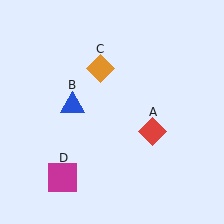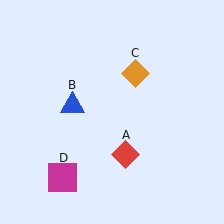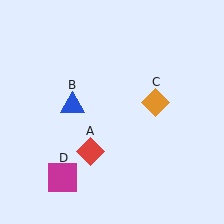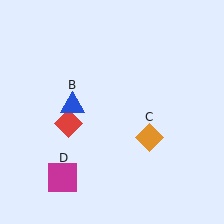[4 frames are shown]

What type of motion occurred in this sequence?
The red diamond (object A), orange diamond (object C) rotated clockwise around the center of the scene.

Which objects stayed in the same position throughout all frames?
Blue triangle (object B) and magenta square (object D) remained stationary.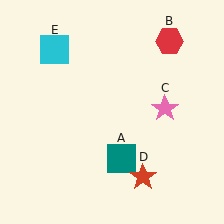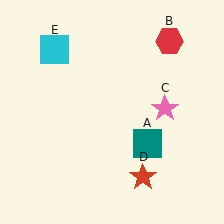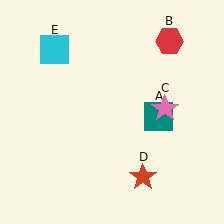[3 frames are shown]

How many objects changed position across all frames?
1 object changed position: teal square (object A).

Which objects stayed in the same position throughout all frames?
Red hexagon (object B) and pink star (object C) and red star (object D) and cyan square (object E) remained stationary.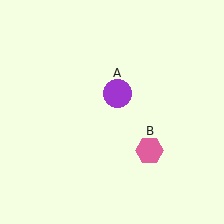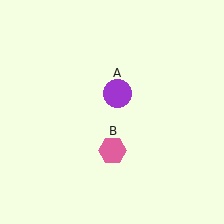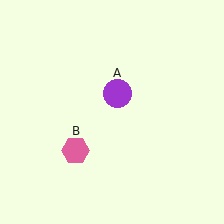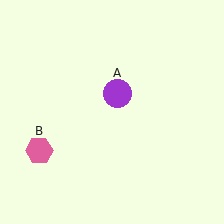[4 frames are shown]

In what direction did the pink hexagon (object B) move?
The pink hexagon (object B) moved left.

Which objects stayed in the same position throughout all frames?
Purple circle (object A) remained stationary.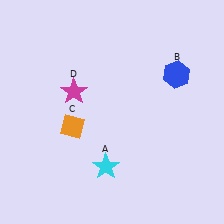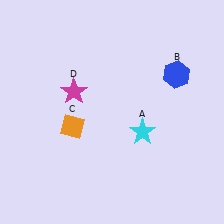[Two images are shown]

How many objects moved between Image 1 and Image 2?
1 object moved between the two images.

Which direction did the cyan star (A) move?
The cyan star (A) moved right.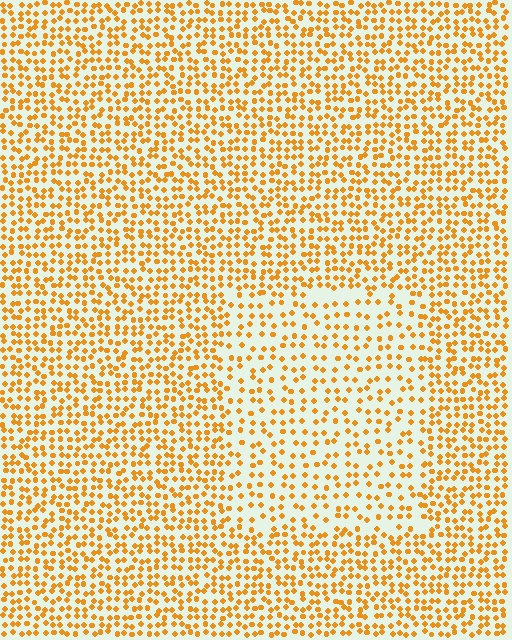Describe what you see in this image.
The image contains small orange elements arranged at two different densities. A rectangle-shaped region is visible where the elements are less densely packed than the surrounding area.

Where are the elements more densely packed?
The elements are more densely packed outside the rectangle boundary.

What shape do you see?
I see a rectangle.